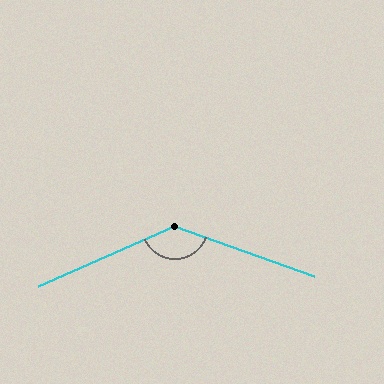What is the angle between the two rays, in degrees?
Approximately 136 degrees.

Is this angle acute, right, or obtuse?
It is obtuse.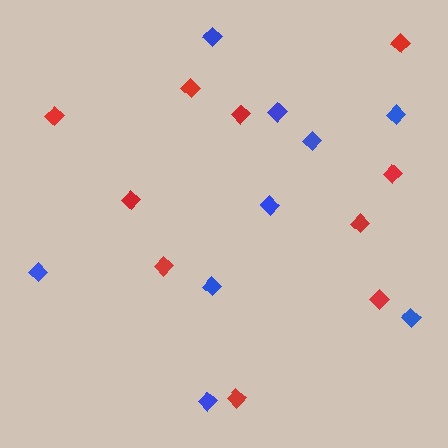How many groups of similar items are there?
There are 2 groups: one group of blue diamonds (9) and one group of red diamonds (10).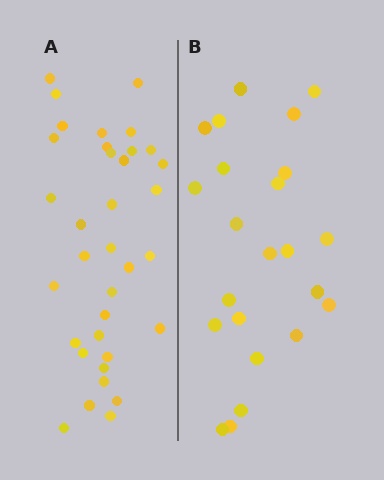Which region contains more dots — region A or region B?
Region A (the left region) has more dots.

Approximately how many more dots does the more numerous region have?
Region A has roughly 12 or so more dots than region B.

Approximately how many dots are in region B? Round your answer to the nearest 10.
About 20 dots. (The exact count is 23, which rounds to 20.)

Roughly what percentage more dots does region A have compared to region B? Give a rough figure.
About 50% more.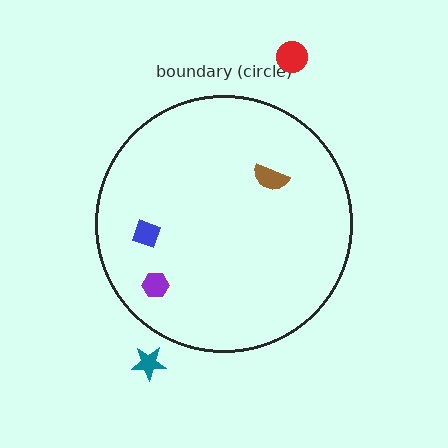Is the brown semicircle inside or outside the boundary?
Inside.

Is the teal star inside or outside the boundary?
Outside.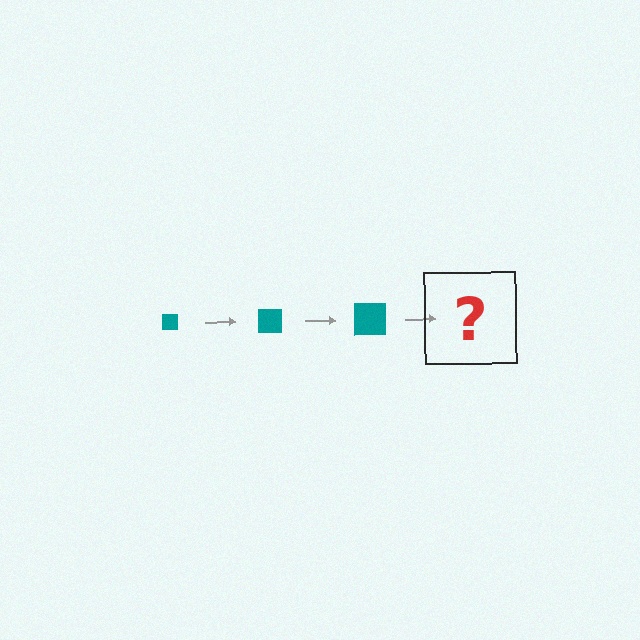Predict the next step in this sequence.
The next step is a teal square, larger than the previous one.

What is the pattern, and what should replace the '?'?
The pattern is that the square gets progressively larger each step. The '?' should be a teal square, larger than the previous one.